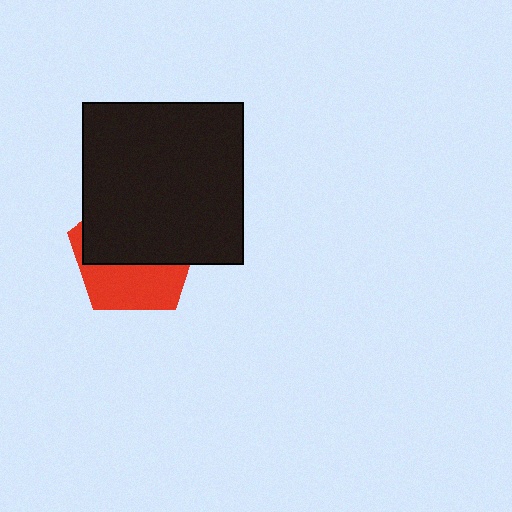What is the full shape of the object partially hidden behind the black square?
The partially hidden object is a red pentagon.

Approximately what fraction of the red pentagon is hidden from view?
Roughly 60% of the red pentagon is hidden behind the black square.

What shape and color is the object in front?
The object in front is a black square.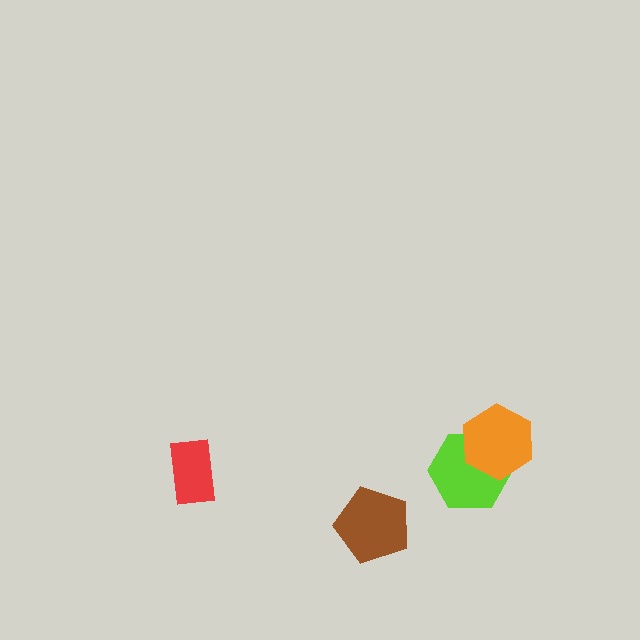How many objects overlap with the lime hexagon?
1 object overlaps with the lime hexagon.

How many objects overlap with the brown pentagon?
0 objects overlap with the brown pentagon.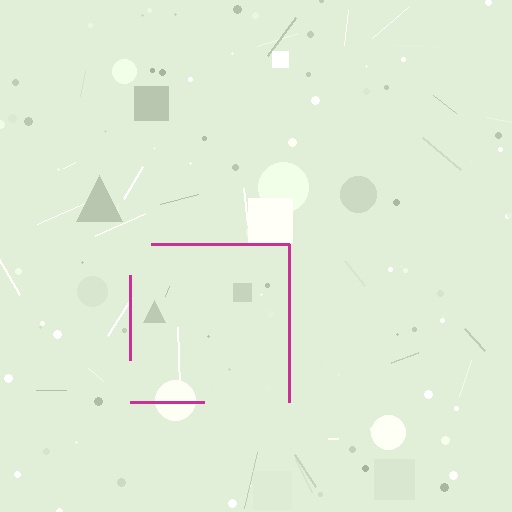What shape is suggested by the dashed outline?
The dashed outline suggests a square.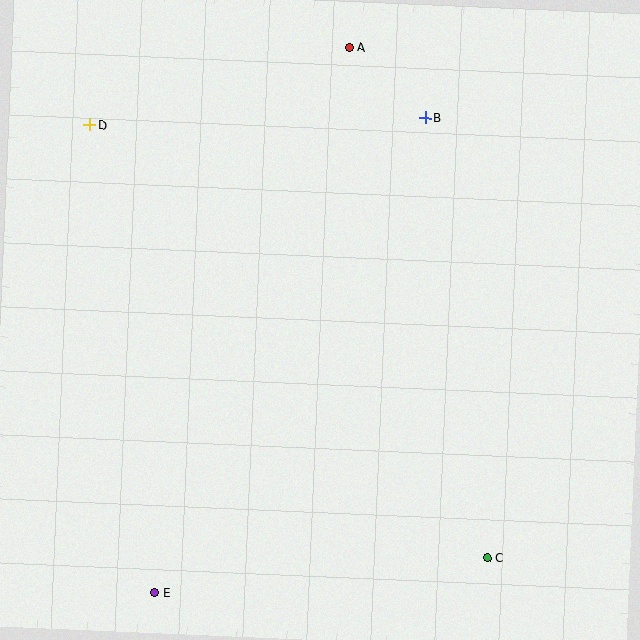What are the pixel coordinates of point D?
Point D is at (90, 125).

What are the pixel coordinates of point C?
Point C is at (487, 558).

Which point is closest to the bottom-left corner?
Point E is closest to the bottom-left corner.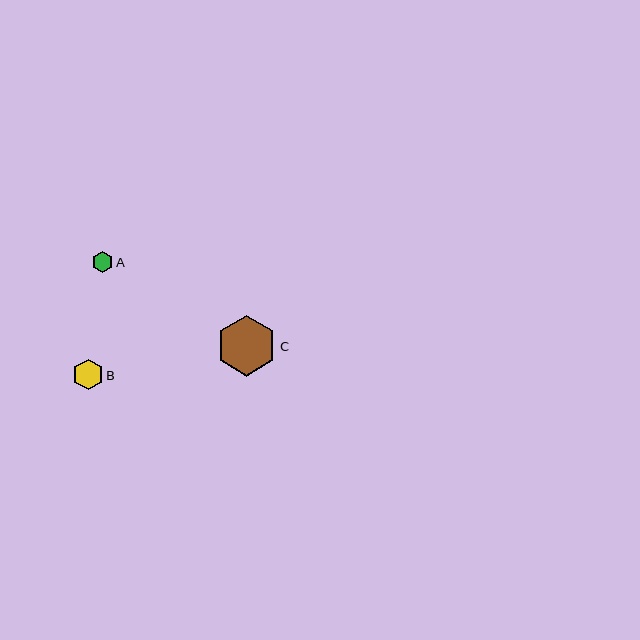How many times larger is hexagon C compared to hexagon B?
Hexagon C is approximately 2.0 times the size of hexagon B.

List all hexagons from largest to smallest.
From largest to smallest: C, B, A.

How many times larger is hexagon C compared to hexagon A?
Hexagon C is approximately 2.8 times the size of hexagon A.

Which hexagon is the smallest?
Hexagon A is the smallest with a size of approximately 21 pixels.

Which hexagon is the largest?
Hexagon C is the largest with a size of approximately 60 pixels.